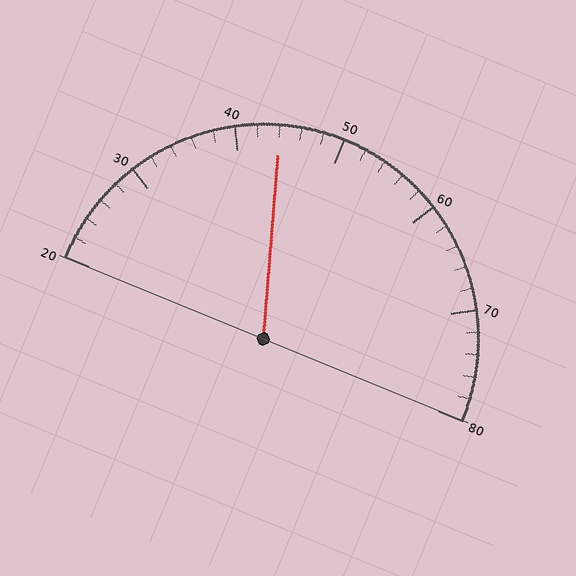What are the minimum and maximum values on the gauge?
The gauge ranges from 20 to 80.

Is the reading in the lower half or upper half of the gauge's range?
The reading is in the lower half of the range (20 to 80).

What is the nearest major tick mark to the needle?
The nearest major tick mark is 40.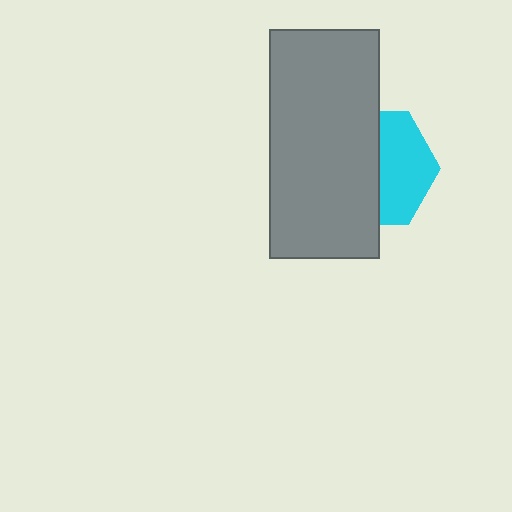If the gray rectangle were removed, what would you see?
You would see the complete cyan hexagon.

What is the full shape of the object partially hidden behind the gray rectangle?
The partially hidden object is a cyan hexagon.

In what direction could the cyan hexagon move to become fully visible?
The cyan hexagon could move right. That would shift it out from behind the gray rectangle entirely.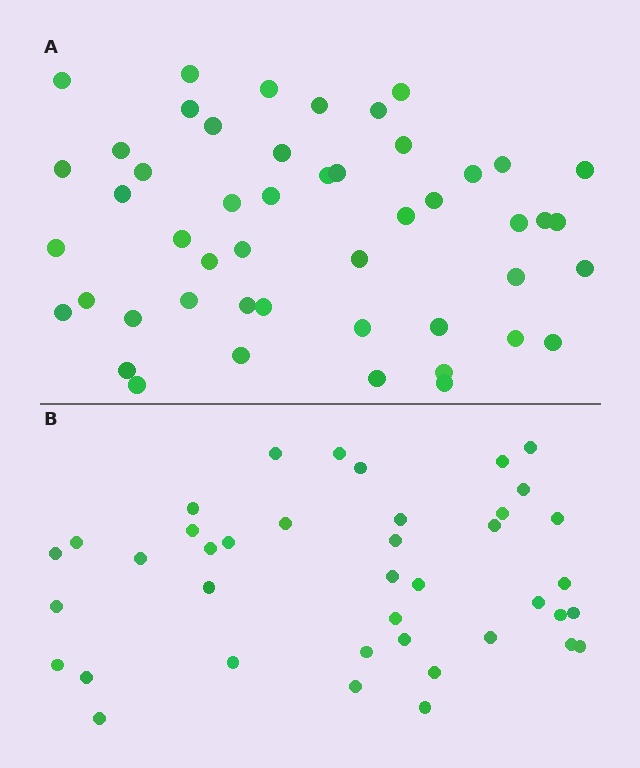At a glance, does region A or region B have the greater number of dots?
Region A (the top region) has more dots.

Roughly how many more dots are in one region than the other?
Region A has roughly 8 or so more dots than region B.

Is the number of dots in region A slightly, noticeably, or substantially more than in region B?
Region A has only slightly more — the two regions are fairly close. The ratio is roughly 1.2 to 1.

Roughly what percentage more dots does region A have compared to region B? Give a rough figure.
About 20% more.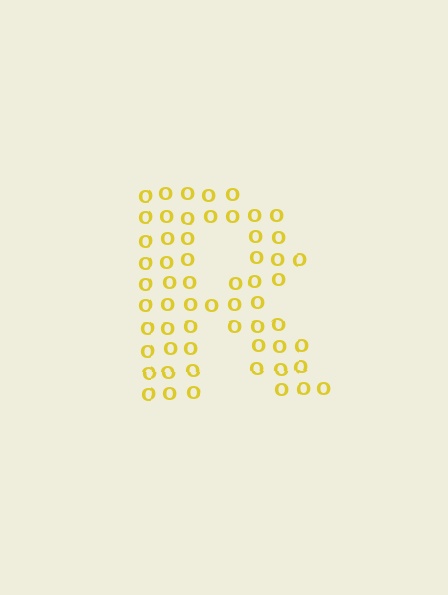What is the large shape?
The large shape is the letter R.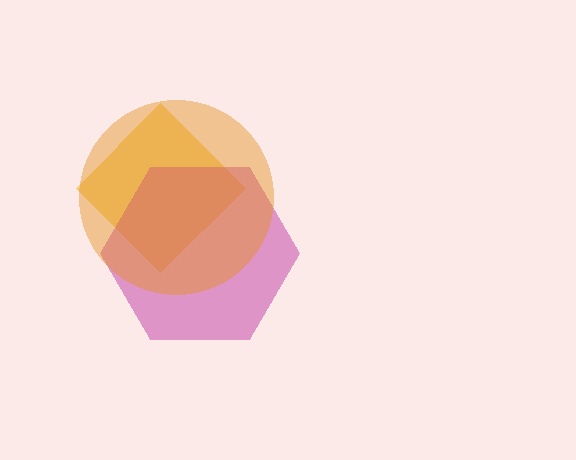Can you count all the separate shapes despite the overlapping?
Yes, there are 3 separate shapes.